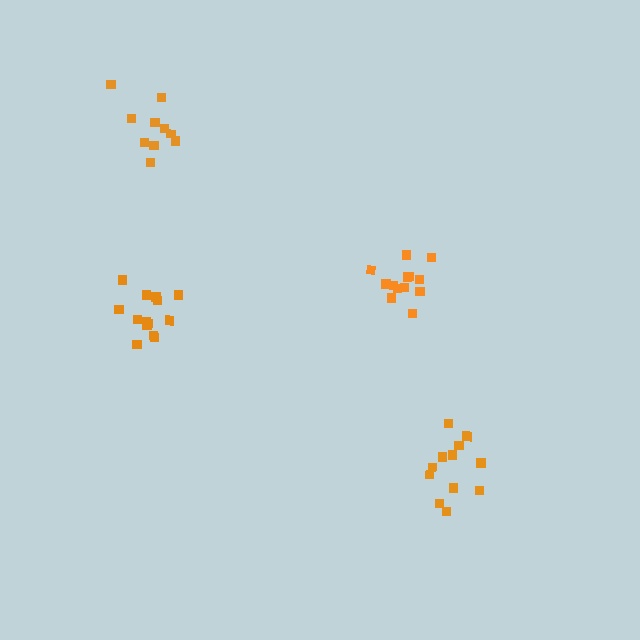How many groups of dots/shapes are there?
There are 4 groups.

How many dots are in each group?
Group 1: 13 dots, Group 2: 12 dots, Group 3: 14 dots, Group 4: 10 dots (49 total).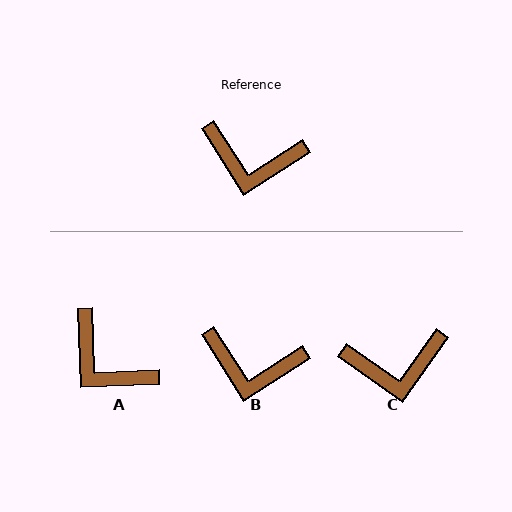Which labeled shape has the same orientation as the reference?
B.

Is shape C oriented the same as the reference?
No, it is off by about 22 degrees.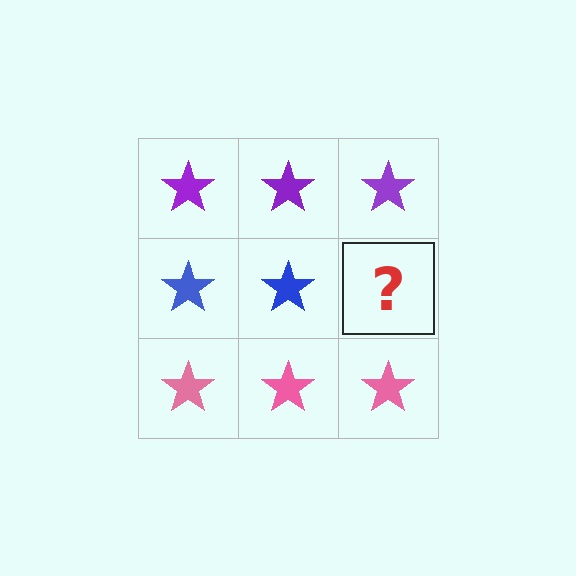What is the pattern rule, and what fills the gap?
The rule is that each row has a consistent color. The gap should be filled with a blue star.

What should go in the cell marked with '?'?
The missing cell should contain a blue star.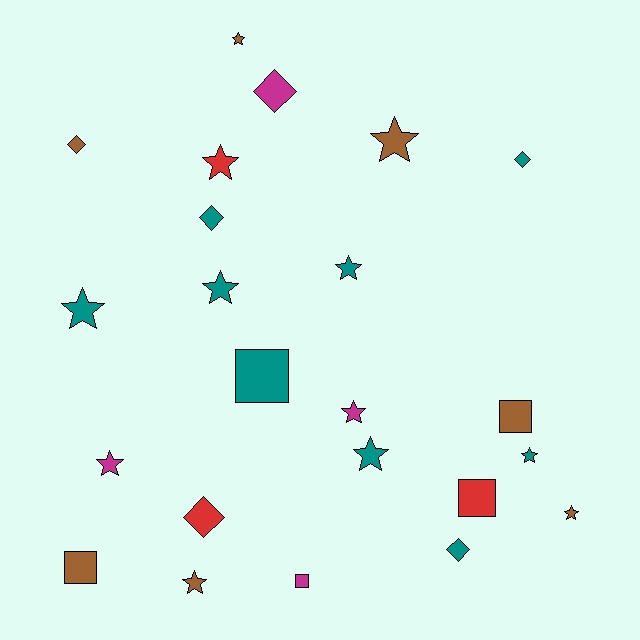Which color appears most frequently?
Teal, with 9 objects.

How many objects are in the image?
There are 23 objects.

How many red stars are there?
There is 1 red star.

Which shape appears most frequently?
Star, with 12 objects.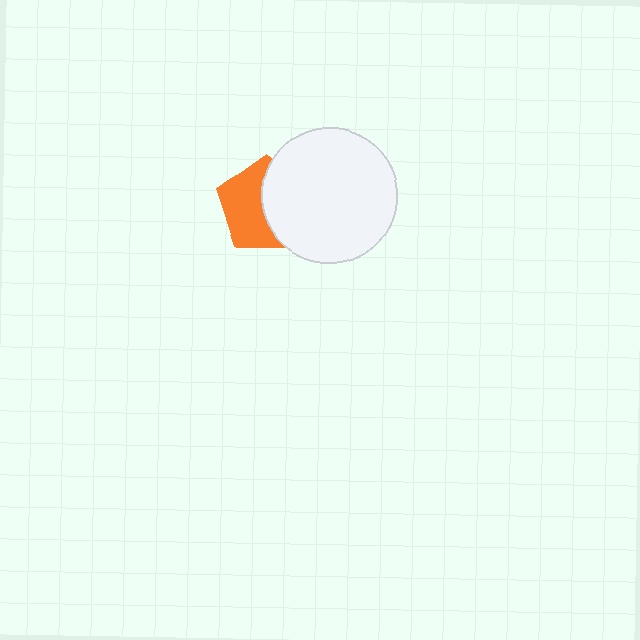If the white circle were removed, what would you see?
You would see the complete orange pentagon.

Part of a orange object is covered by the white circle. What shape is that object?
It is a pentagon.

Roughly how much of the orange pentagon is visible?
About half of it is visible (roughly 52%).